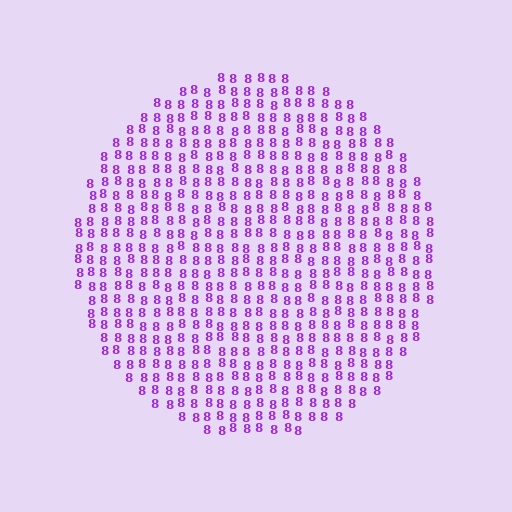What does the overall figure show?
The overall figure shows a circle.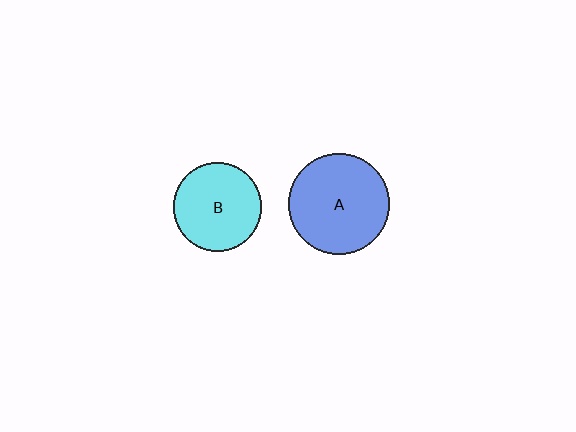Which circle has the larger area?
Circle A (blue).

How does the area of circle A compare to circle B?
Approximately 1.3 times.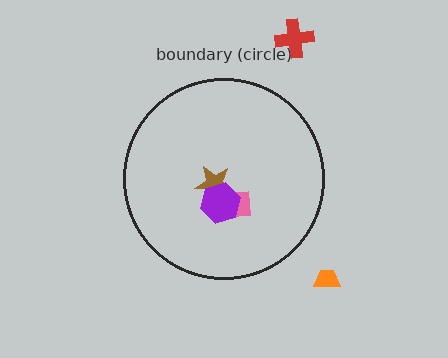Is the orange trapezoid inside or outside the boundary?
Outside.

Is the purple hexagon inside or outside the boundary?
Inside.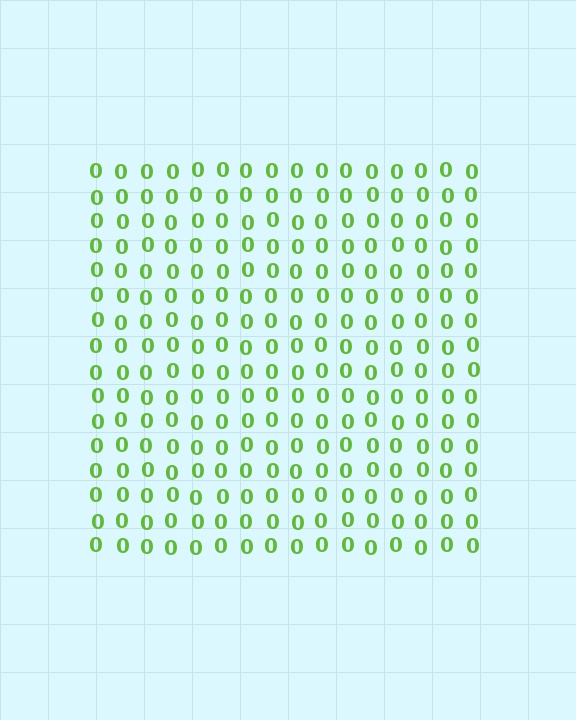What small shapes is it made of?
It is made of small digit 0's.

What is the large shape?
The large shape is a square.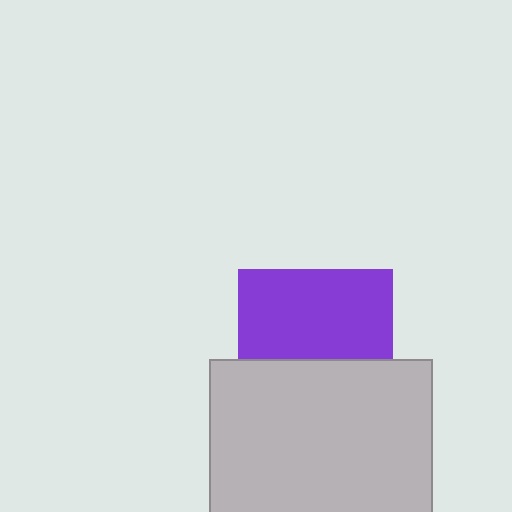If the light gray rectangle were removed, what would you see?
You would see the complete purple square.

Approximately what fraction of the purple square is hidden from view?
Roughly 42% of the purple square is hidden behind the light gray rectangle.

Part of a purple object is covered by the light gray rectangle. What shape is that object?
It is a square.